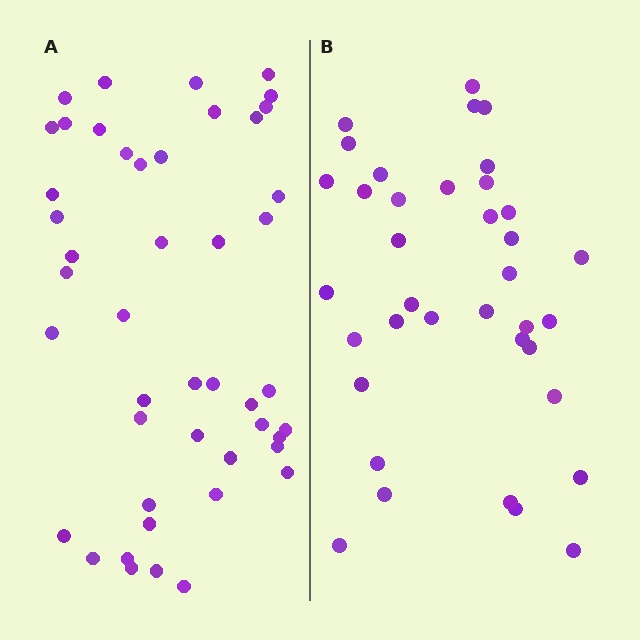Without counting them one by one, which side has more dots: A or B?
Region A (the left region) has more dots.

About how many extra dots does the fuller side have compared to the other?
Region A has roughly 8 or so more dots than region B.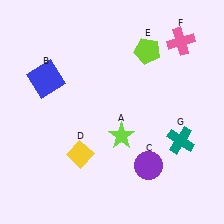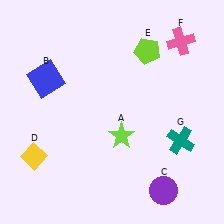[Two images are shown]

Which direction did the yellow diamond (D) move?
The yellow diamond (D) moved left.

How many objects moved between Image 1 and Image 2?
2 objects moved between the two images.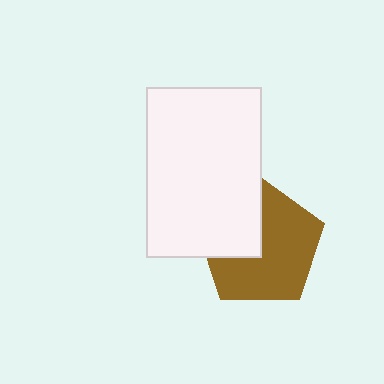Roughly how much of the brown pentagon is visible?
Most of it is visible (roughly 67%).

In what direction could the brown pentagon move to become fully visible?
The brown pentagon could move toward the lower-right. That would shift it out from behind the white rectangle entirely.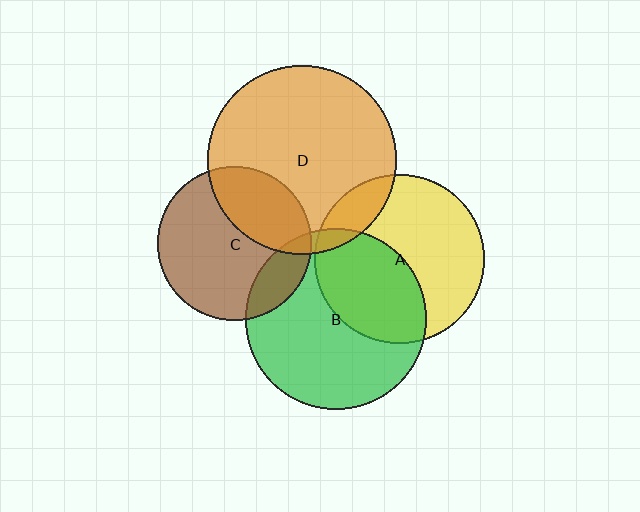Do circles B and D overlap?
Yes.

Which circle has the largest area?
Circle D (orange).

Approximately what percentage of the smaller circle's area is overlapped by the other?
Approximately 5%.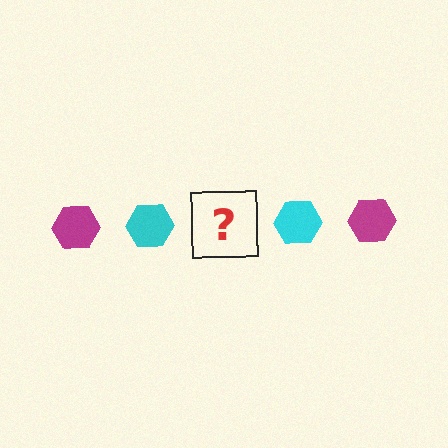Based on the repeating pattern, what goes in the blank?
The blank should be a magenta hexagon.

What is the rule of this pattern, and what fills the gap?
The rule is that the pattern cycles through magenta, cyan hexagons. The gap should be filled with a magenta hexagon.